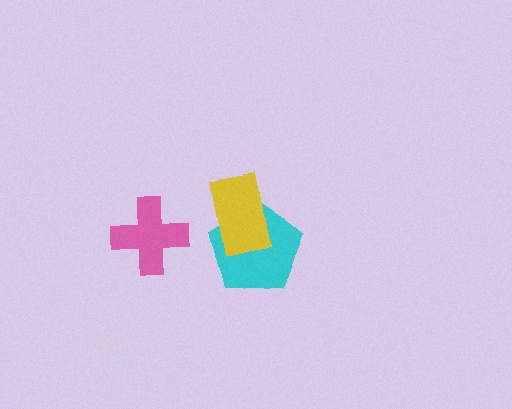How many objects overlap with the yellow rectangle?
1 object overlaps with the yellow rectangle.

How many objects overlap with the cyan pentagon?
1 object overlaps with the cyan pentagon.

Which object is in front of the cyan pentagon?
The yellow rectangle is in front of the cyan pentagon.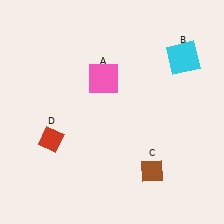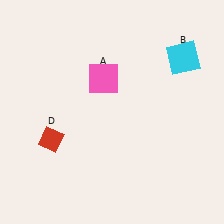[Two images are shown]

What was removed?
The brown diamond (C) was removed in Image 2.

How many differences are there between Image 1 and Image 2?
There is 1 difference between the two images.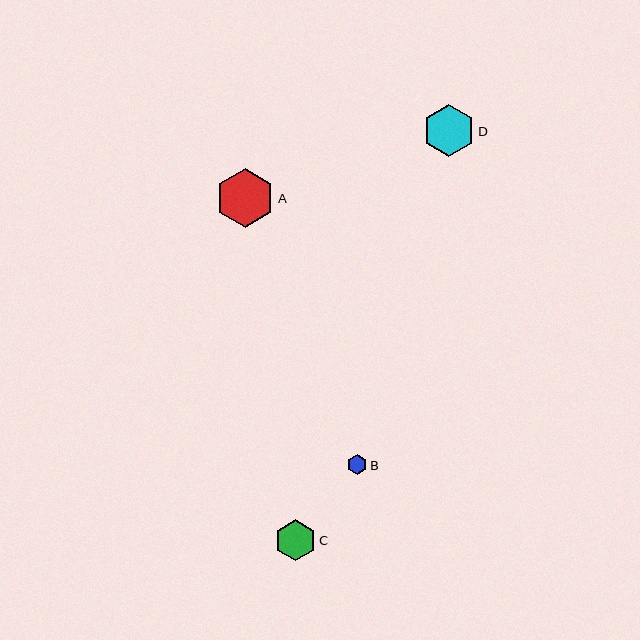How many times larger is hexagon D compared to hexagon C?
Hexagon D is approximately 1.3 times the size of hexagon C.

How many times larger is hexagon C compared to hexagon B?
Hexagon C is approximately 2.1 times the size of hexagon B.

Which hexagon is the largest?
Hexagon A is the largest with a size of approximately 59 pixels.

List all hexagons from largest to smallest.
From largest to smallest: A, D, C, B.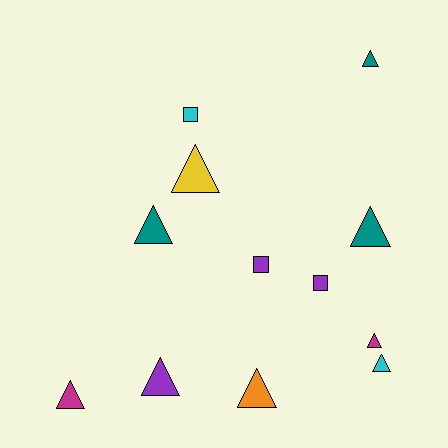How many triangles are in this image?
There are 9 triangles.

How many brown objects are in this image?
There are no brown objects.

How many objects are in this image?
There are 12 objects.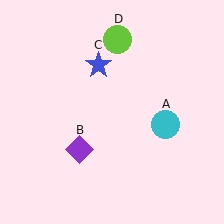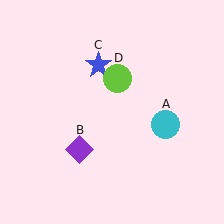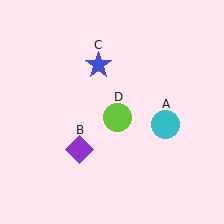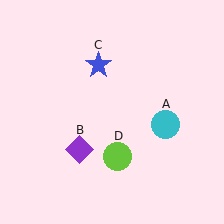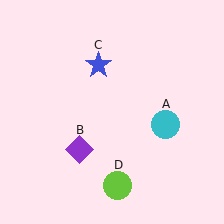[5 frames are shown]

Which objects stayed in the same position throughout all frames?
Cyan circle (object A) and purple diamond (object B) and blue star (object C) remained stationary.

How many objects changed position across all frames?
1 object changed position: lime circle (object D).